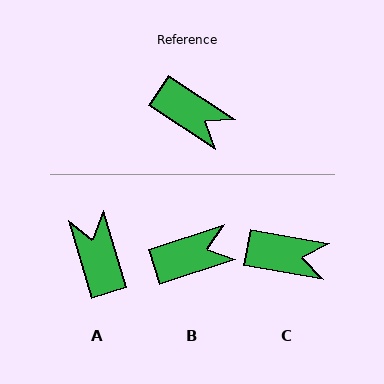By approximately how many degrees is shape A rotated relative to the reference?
Approximately 140 degrees counter-clockwise.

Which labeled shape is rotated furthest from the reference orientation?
A, about 140 degrees away.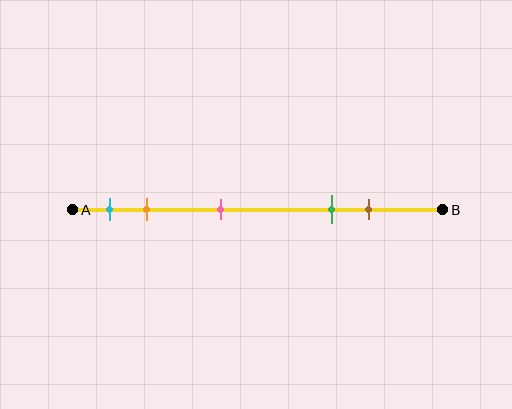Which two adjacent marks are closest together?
The cyan and orange marks are the closest adjacent pair.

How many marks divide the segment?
There are 5 marks dividing the segment.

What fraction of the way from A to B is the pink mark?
The pink mark is approximately 40% (0.4) of the way from A to B.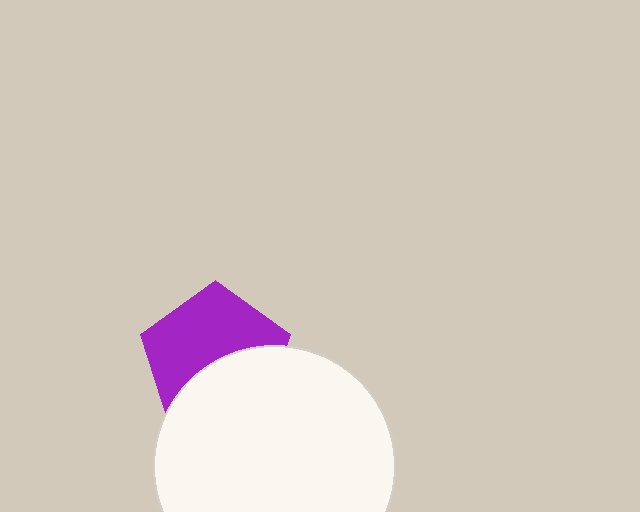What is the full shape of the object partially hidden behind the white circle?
The partially hidden object is a purple pentagon.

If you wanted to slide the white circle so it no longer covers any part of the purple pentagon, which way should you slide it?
Slide it down — that is the most direct way to separate the two shapes.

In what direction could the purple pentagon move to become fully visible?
The purple pentagon could move up. That would shift it out from behind the white circle entirely.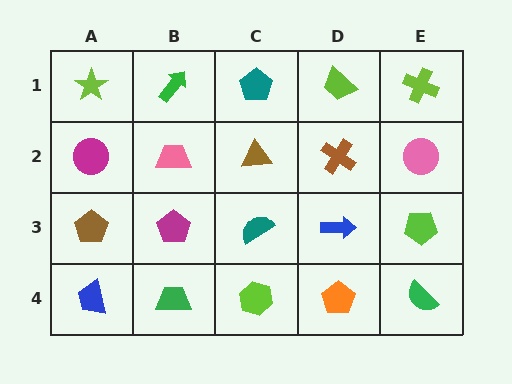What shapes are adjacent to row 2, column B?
A green arrow (row 1, column B), a magenta pentagon (row 3, column B), a magenta circle (row 2, column A), a brown triangle (row 2, column C).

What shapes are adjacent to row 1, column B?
A pink trapezoid (row 2, column B), a lime star (row 1, column A), a teal pentagon (row 1, column C).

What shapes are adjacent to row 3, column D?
A brown cross (row 2, column D), an orange pentagon (row 4, column D), a teal semicircle (row 3, column C), a lime pentagon (row 3, column E).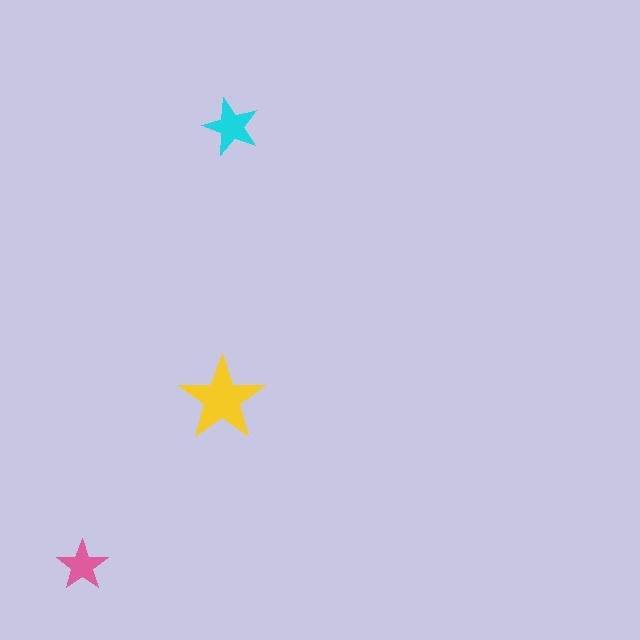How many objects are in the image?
There are 3 objects in the image.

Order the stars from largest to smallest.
the yellow one, the cyan one, the pink one.